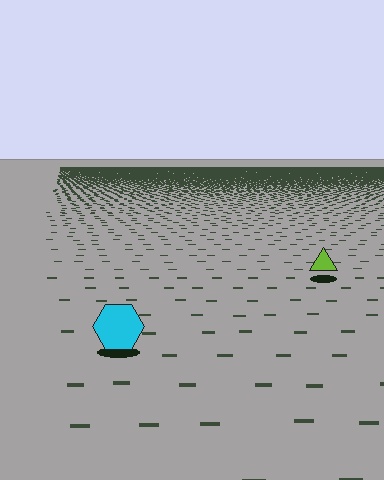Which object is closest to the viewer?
The cyan hexagon is closest. The texture marks near it are larger and more spread out.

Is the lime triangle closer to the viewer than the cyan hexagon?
No. The cyan hexagon is closer — you can tell from the texture gradient: the ground texture is coarser near it.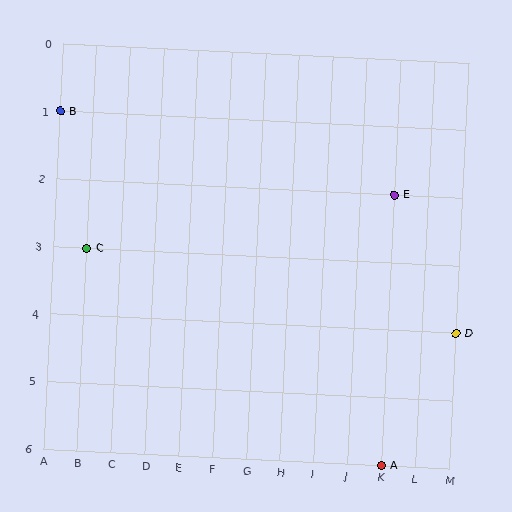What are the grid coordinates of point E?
Point E is at grid coordinates (K, 2).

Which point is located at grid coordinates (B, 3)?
Point C is at (B, 3).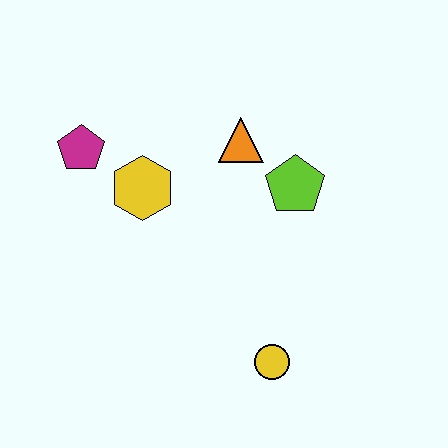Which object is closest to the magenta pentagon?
The yellow hexagon is closest to the magenta pentagon.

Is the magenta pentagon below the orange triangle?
Yes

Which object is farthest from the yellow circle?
The magenta pentagon is farthest from the yellow circle.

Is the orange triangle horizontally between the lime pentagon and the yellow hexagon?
Yes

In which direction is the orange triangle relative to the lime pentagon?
The orange triangle is to the left of the lime pentagon.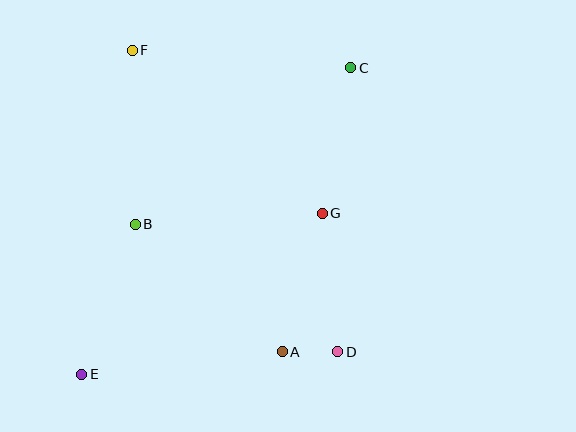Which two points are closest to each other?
Points A and D are closest to each other.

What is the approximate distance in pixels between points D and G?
The distance between D and G is approximately 139 pixels.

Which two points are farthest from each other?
Points C and E are farthest from each other.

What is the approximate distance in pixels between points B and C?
The distance between B and C is approximately 266 pixels.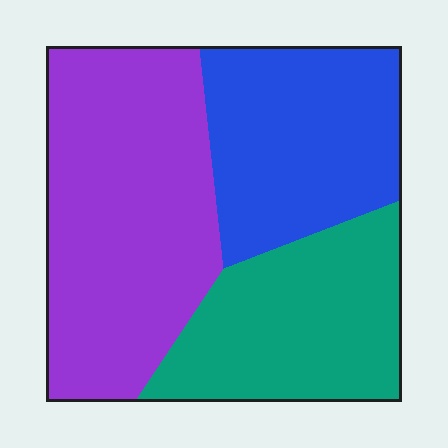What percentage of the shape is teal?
Teal covers around 30% of the shape.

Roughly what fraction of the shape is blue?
Blue takes up about one quarter (1/4) of the shape.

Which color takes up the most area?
Purple, at roughly 45%.